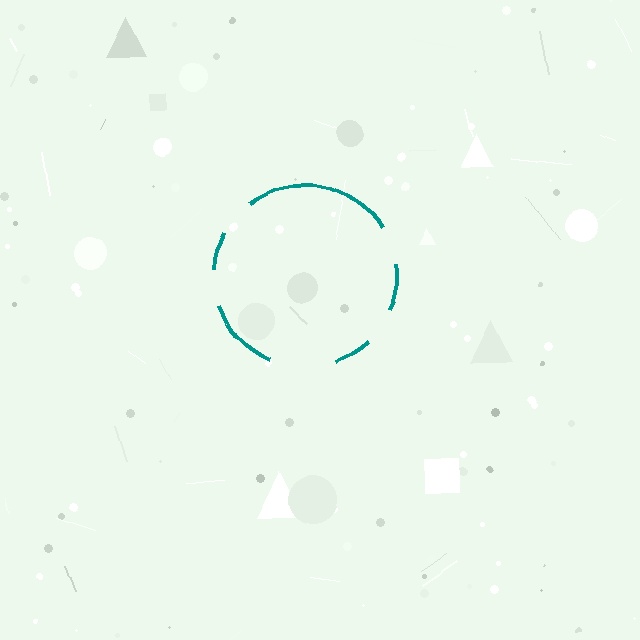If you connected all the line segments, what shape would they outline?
They would outline a circle.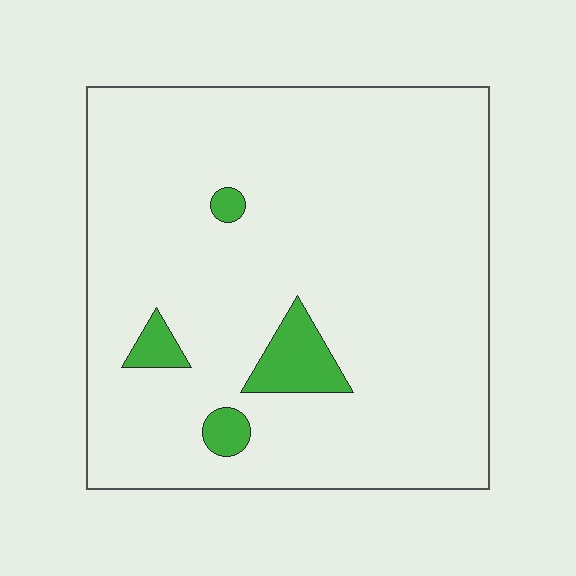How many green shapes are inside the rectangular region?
4.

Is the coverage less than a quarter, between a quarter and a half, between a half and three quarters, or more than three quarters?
Less than a quarter.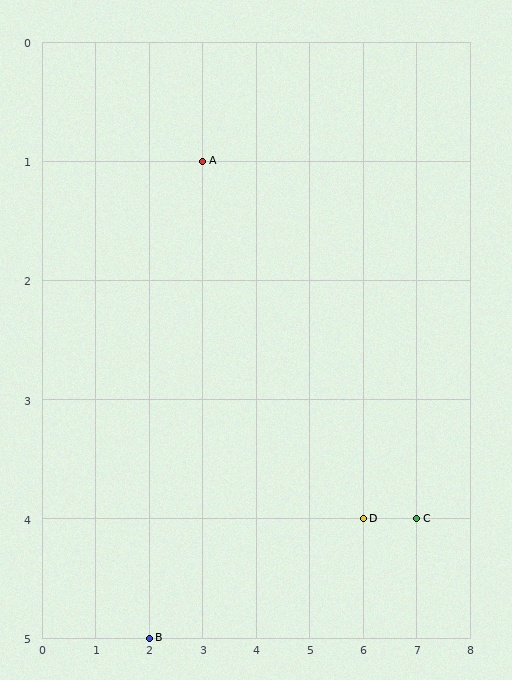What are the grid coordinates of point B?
Point B is at grid coordinates (2, 5).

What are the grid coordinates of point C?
Point C is at grid coordinates (7, 4).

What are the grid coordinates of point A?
Point A is at grid coordinates (3, 1).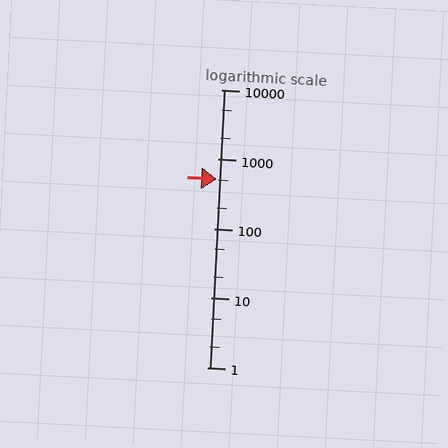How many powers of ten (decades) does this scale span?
The scale spans 4 decades, from 1 to 10000.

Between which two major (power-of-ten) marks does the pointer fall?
The pointer is between 100 and 1000.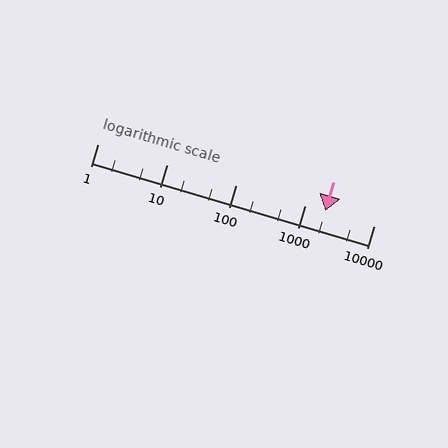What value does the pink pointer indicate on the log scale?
The pointer indicates approximately 2000.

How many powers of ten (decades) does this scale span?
The scale spans 4 decades, from 1 to 10000.